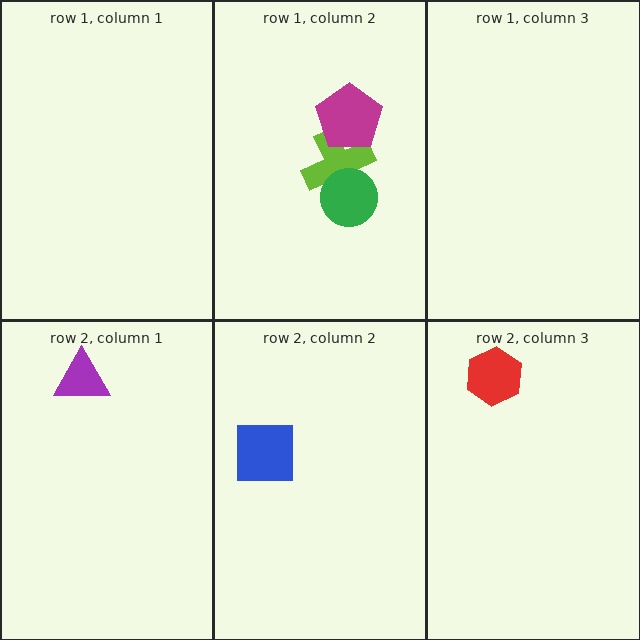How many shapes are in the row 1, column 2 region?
3.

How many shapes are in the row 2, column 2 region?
1.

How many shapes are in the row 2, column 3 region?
1.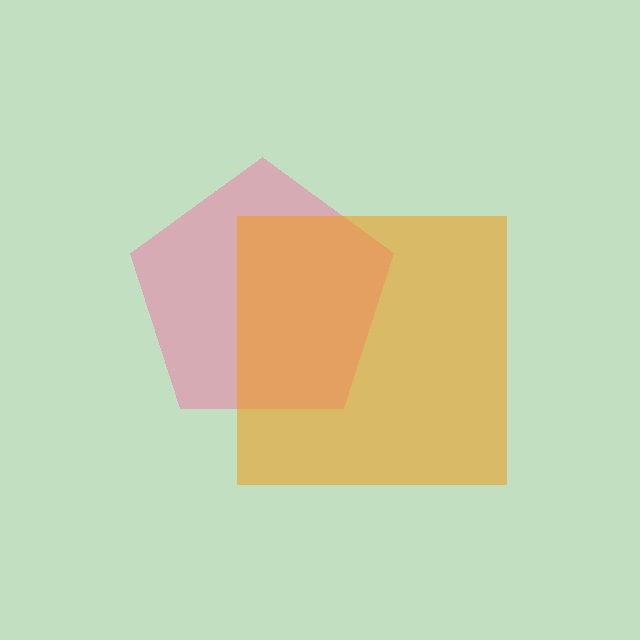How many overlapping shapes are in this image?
There are 2 overlapping shapes in the image.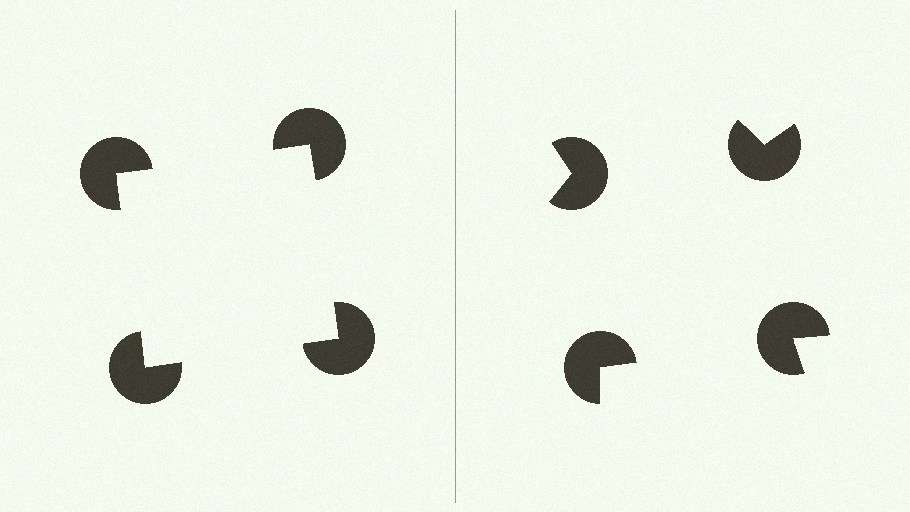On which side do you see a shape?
An illusory square appears on the left side. On the right side the wedge cuts are rotated, so no coherent shape forms.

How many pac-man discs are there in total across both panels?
8 — 4 on each side.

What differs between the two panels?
The pac-man discs are positioned identically on both sides; only the wedge orientations differ. On the left they align to a square; on the right they are misaligned.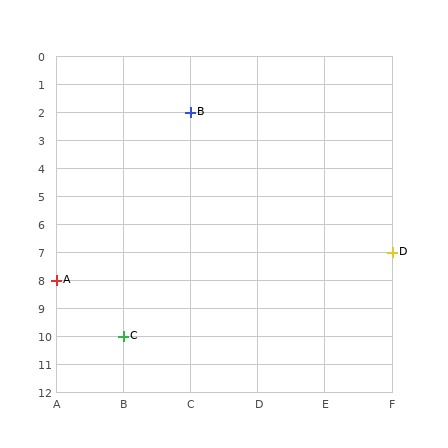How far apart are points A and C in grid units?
Points A and C are 1 column and 2 rows apart (about 2.2 grid units diagonally).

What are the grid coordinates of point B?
Point B is at grid coordinates (C, 2).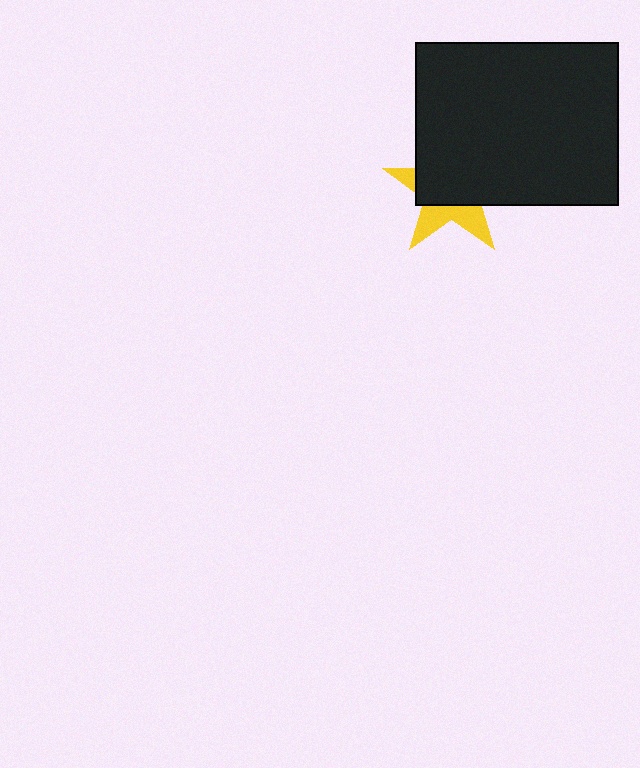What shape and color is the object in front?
The object in front is a black rectangle.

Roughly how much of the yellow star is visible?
A small part of it is visible (roughly 38%).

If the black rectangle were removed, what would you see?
You would see the complete yellow star.